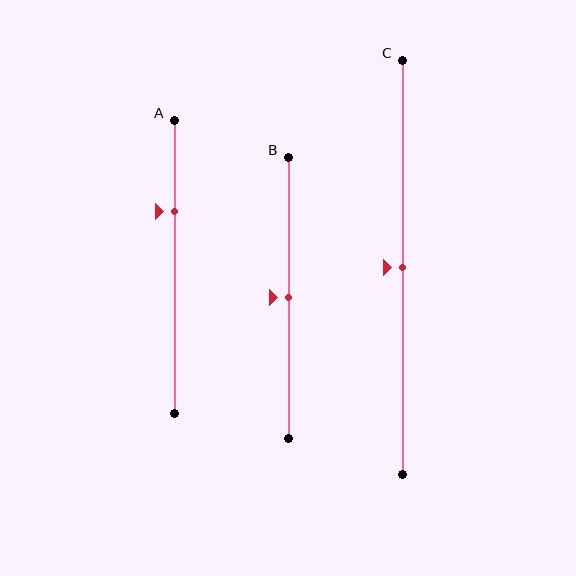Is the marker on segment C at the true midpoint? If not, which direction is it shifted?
Yes, the marker on segment C is at the true midpoint.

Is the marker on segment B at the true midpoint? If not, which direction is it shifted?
Yes, the marker on segment B is at the true midpoint.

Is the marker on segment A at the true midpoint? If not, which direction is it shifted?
No, the marker on segment A is shifted upward by about 19% of the segment length.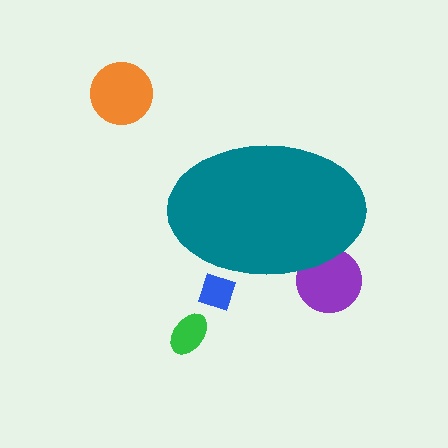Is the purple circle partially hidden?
Yes, the purple circle is partially hidden behind the teal ellipse.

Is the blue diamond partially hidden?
Yes, the blue diamond is partially hidden behind the teal ellipse.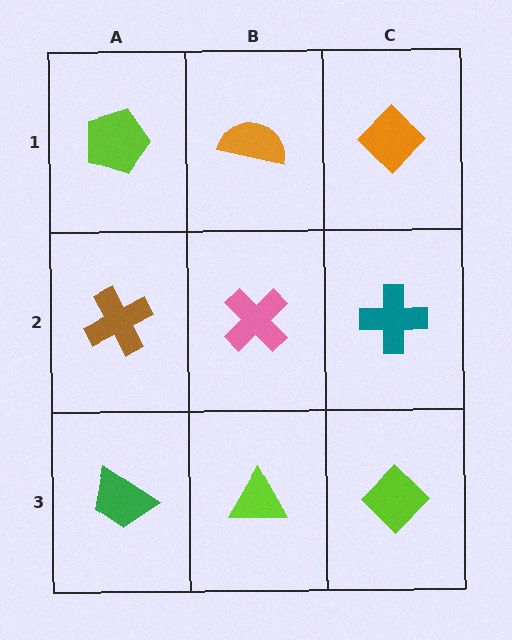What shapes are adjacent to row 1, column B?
A pink cross (row 2, column B), a lime pentagon (row 1, column A), an orange diamond (row 1, column C).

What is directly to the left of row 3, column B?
A green trapezoid.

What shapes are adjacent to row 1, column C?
A teal cross (row 2, column C), an orange semicircle (row 1, column B).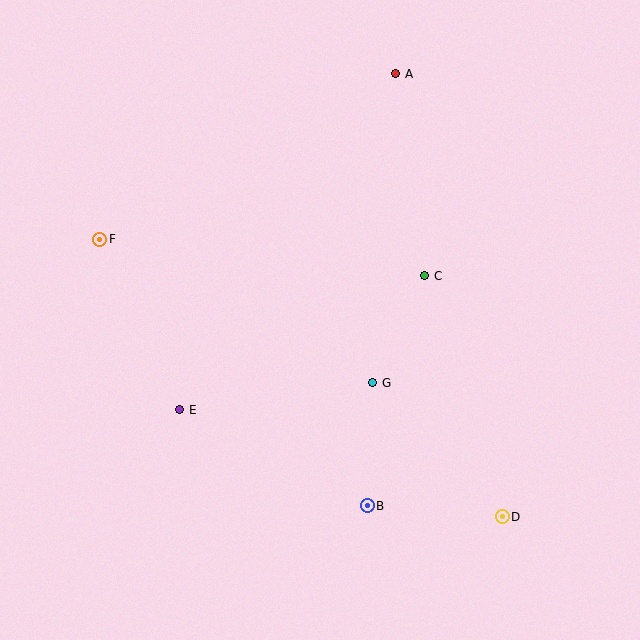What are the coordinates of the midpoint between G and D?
The midpoint between G and D is at (437, 450).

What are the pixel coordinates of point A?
Point A is at (396, 74).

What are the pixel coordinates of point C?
Point C is at (425, 276).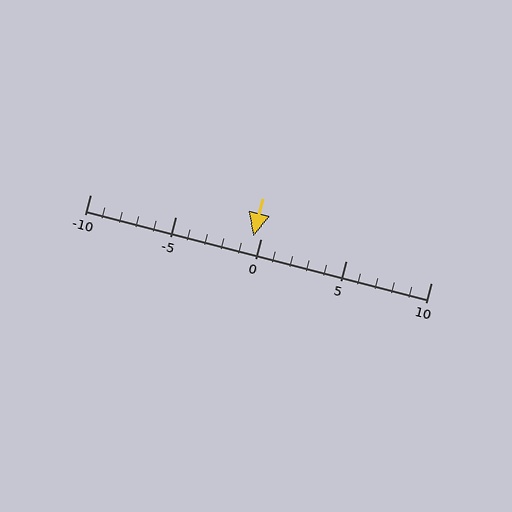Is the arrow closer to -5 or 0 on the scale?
The arrow is closer to 0.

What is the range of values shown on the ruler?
The ruler shows values from -10 to 10.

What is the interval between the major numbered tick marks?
The major tick marks are spaced 5 units apart.